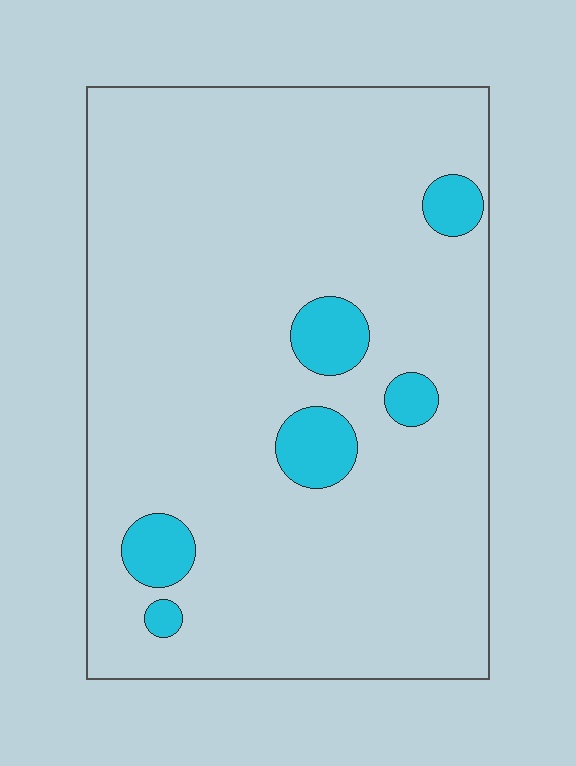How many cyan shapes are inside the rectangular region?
6.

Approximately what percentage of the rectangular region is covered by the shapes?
Approximately 10%.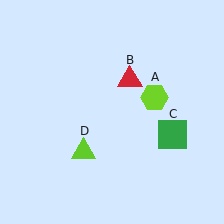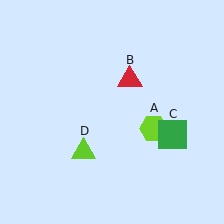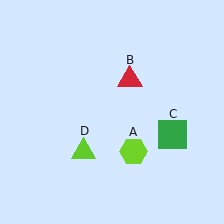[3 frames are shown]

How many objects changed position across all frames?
1 object changed position: lime hexagon (object A).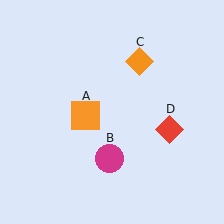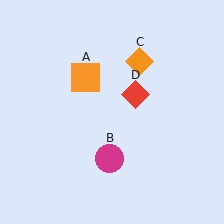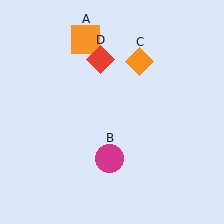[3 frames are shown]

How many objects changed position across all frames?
2 objects changed position: orange square (object A), red diamond (object D).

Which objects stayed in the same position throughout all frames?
Magenta circle (object B) and orange diamond (object C) remained stationary.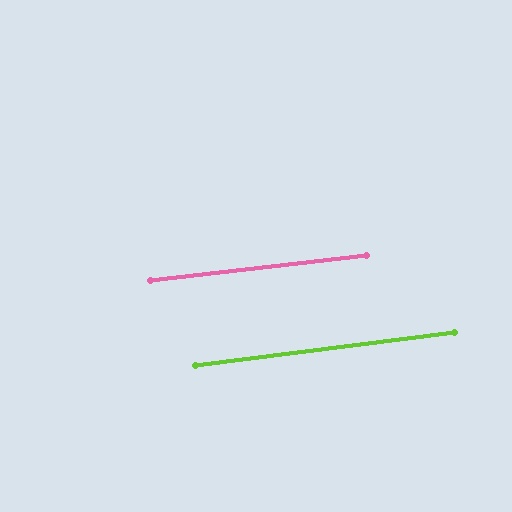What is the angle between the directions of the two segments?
Approximately 1 degree.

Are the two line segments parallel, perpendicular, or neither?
Parallel — their directions differ by only 0.9°.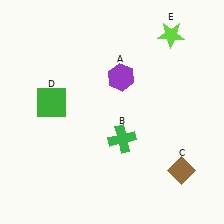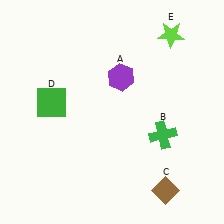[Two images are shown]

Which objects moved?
The objects that moved are: the green cross (B), the brown diamond (C).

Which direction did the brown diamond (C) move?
The brown diamond (C) moved down.